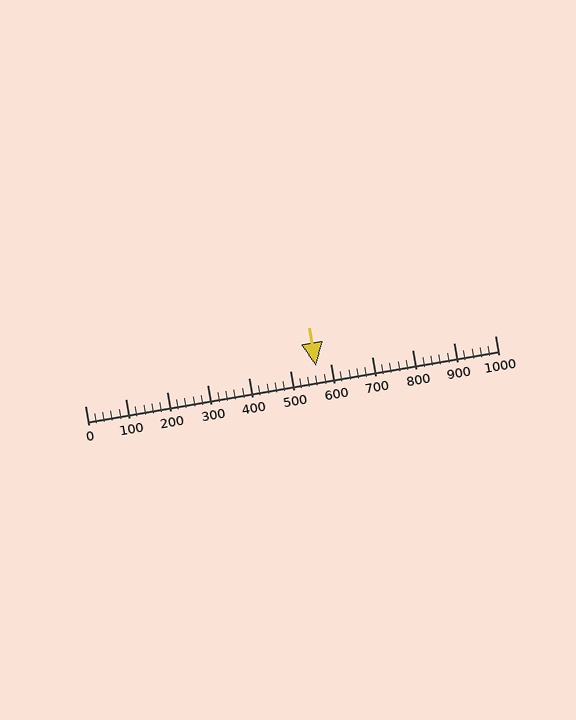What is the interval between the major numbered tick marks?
The major tick marks are spaced 100 units apart.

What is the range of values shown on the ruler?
The ruler shows values from 0 to 1000.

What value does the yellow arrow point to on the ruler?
The yellow arrow points to approximately 563.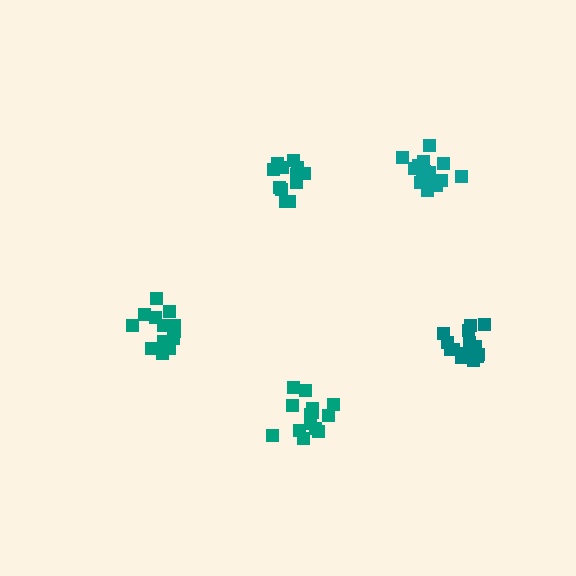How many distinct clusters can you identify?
There are 5 distinct clusters.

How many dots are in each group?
Group 1: 14 dots, Group 2: 12 dots, Group 3: 16 dots, Group 4: 13 dots, Group 5: 17 dots (72 total).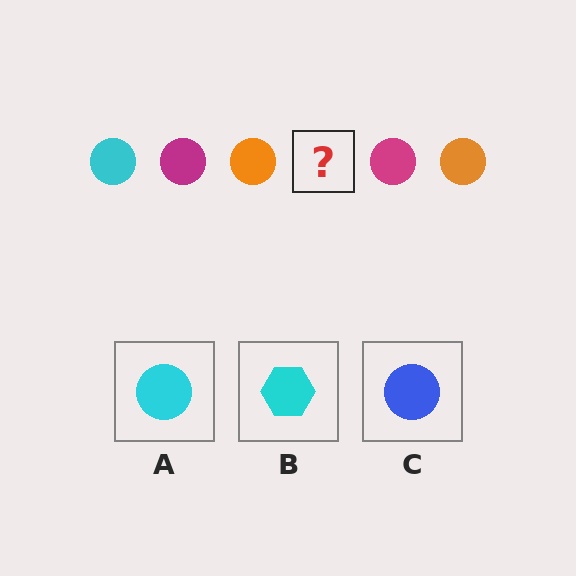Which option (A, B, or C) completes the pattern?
A.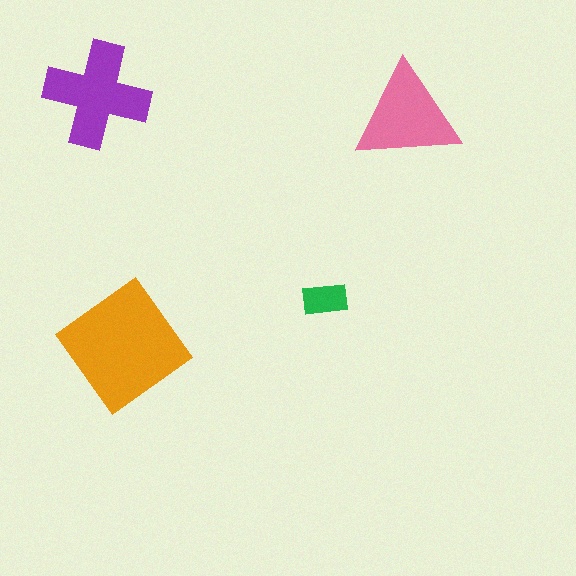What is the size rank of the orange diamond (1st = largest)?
1st.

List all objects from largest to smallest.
The orange diamond, the purple cross, the pink triangle, the green rectangle.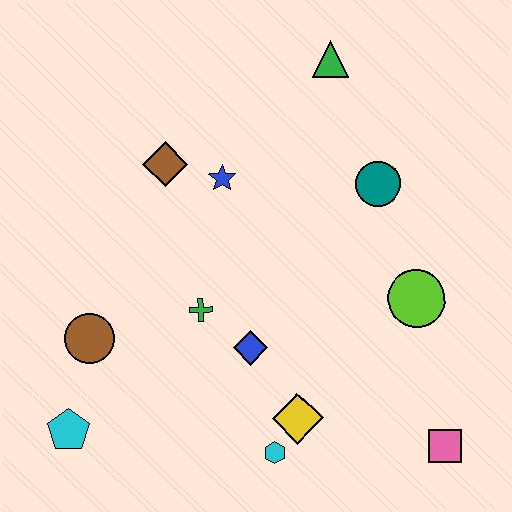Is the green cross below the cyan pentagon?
No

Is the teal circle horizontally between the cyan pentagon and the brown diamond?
No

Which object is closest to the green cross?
The blue diamond is closest to the green cross.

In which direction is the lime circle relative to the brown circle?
The lime circle is to the right of the brown circle.